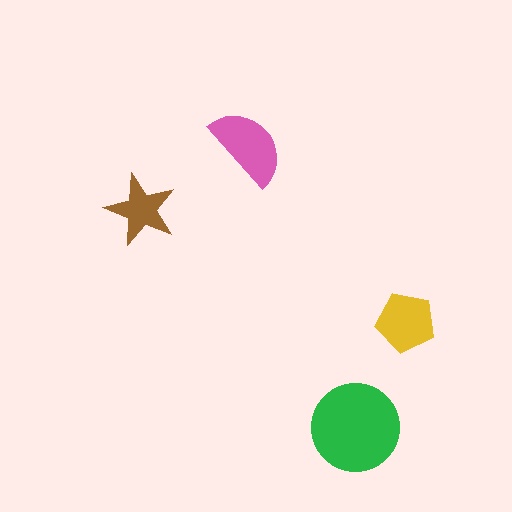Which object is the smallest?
The brown star.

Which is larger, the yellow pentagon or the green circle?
The green circle.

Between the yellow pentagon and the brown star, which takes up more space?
The yellow pentagon.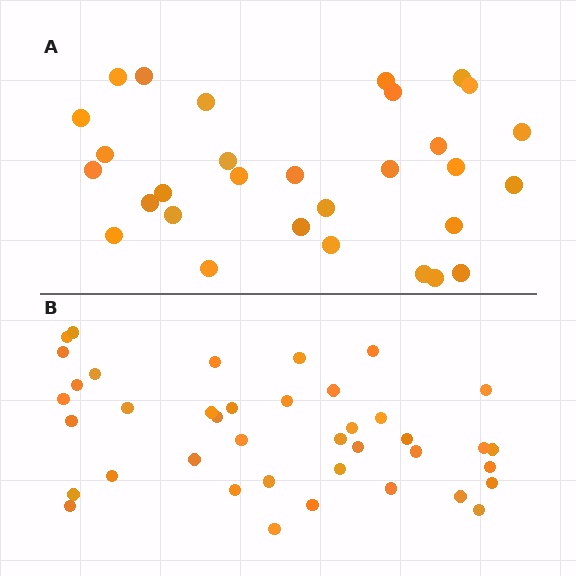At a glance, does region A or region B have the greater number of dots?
Region B (the bottom region) has more dots.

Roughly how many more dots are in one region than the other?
Region B has roughly 10 or so more dots than region A.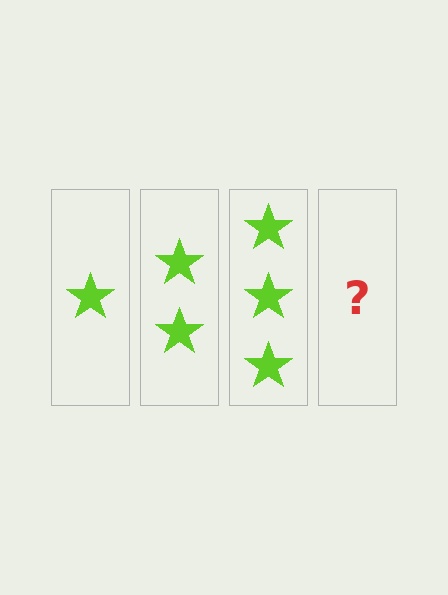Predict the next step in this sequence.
The next step is 4 stars.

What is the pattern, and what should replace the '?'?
The pattern is that each step adds one more star. The '?' should be 4 stars.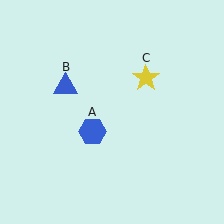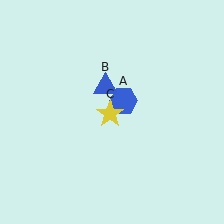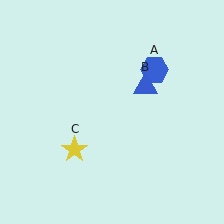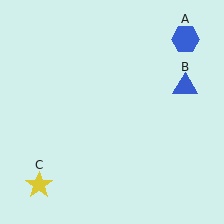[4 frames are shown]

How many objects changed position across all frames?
3 objects changed position: blue hexagon (object A), blue triangle (object B), yellow star (object C).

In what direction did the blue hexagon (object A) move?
The blue hexagon (object A) moved up and to the right.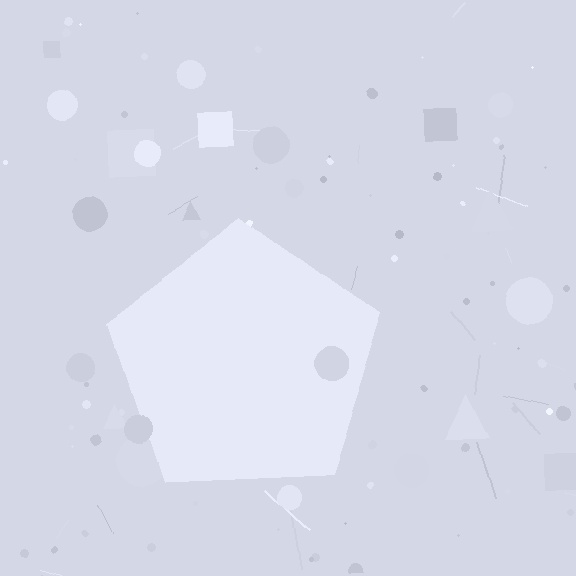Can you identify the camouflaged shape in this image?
The camouflaged shape is a pentagon.